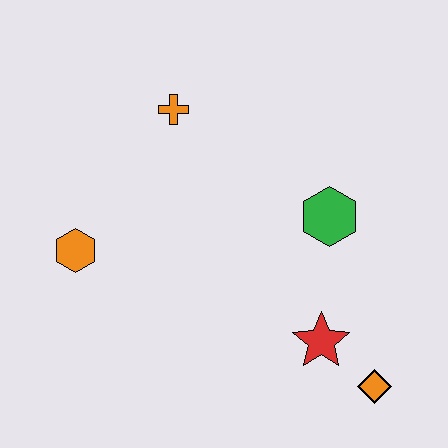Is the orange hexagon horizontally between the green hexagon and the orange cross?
No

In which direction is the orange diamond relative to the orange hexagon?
The orange diamond is to the right of the orange hexagon.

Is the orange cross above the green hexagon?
Yes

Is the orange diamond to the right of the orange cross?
Yes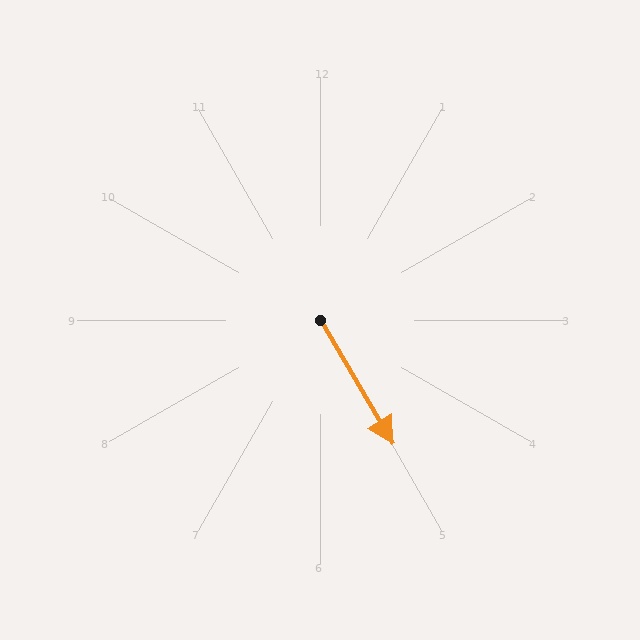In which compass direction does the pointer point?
Southeast.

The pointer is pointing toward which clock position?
Roughly 5 o'clock.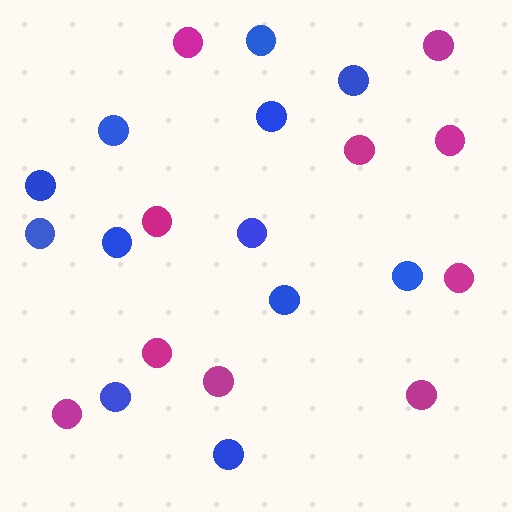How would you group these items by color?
There are 2 groups: one group of magenta circles (10) and one group of blue circles (12).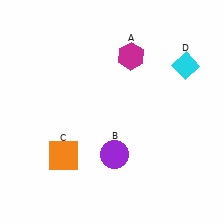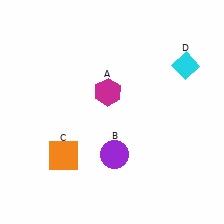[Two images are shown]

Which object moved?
The magenta hexagon (A) moved down.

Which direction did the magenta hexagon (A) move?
The magenta hexagon (A) moved down.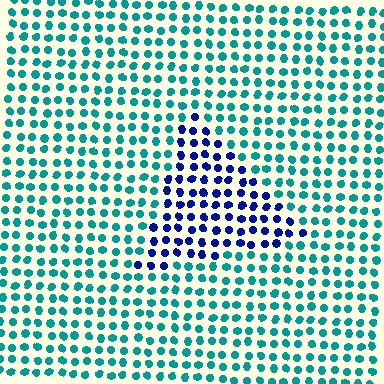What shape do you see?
I see a triangle.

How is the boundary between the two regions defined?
The boundary is defined purely by a slight shift in hue (about 56 degrees). Spacing, size, and orientation are identical on both sides.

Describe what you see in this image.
The image is filled with small teal elements in a uniform arrangement. A triangle-shaped region is visible where the elements are tinted to a slightly different hue, forming a subtle color boundary.